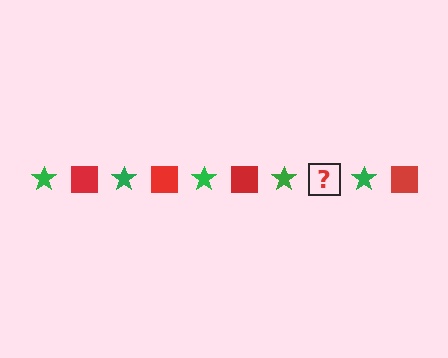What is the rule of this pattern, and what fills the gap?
The rule is that the pattern alternates between green star and red square. The gap should be filled with a red square.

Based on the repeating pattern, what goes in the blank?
The blank should be a red square.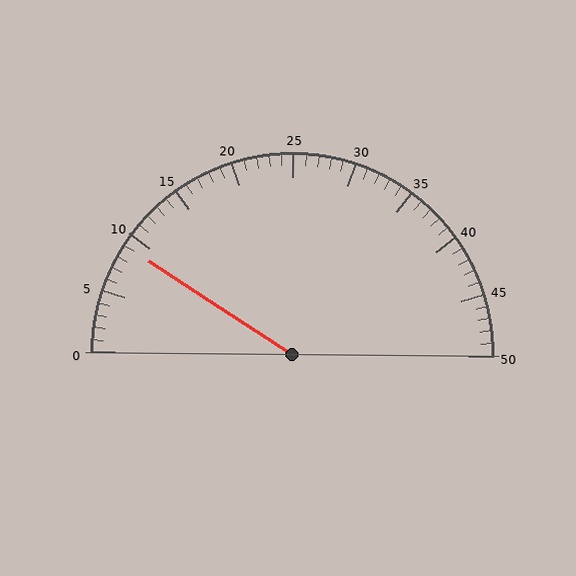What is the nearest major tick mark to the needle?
The nearest major tick mark is 10.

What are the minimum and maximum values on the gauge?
The gauge ranges from 0 to 50.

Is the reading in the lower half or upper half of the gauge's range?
The reading is in the lower half of the range (0 to 50).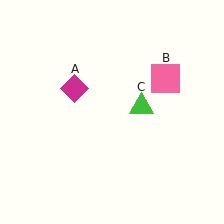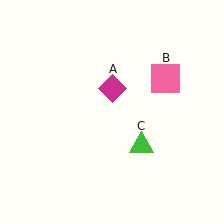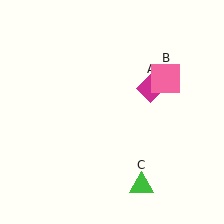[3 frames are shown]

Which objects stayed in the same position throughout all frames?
Pink square (object B) remained stationary.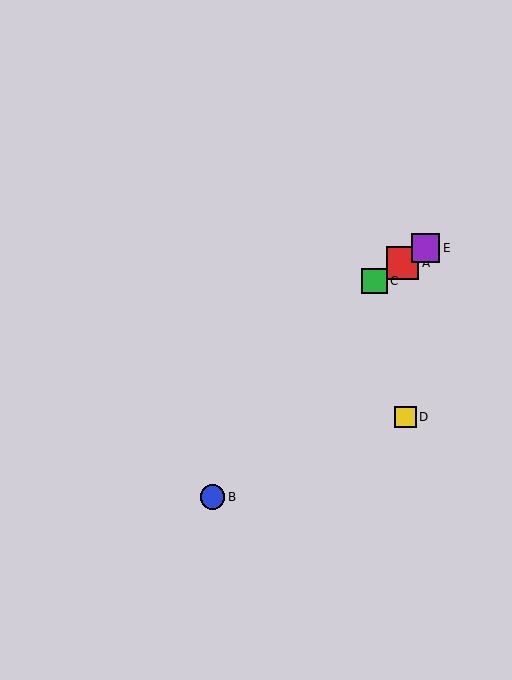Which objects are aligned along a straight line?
Objects A, C, E are aligned along a straight line.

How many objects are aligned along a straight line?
3 objects (A, C, E) are aligned along a straight line.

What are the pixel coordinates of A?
Object A is at (402, 263).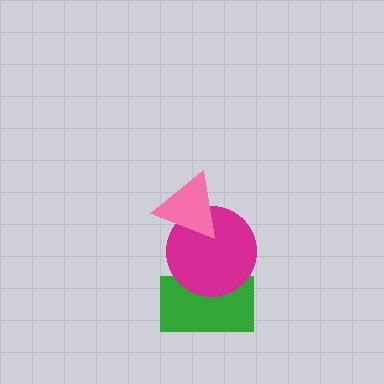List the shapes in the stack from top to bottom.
From top to bottom: the pink triangle, the magenta circle, the green rectangle.